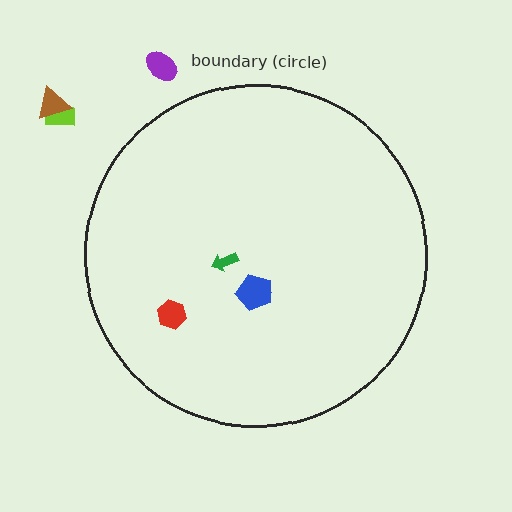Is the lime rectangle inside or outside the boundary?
Outside.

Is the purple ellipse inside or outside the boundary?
Outside.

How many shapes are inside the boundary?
3 inside, 3 outside.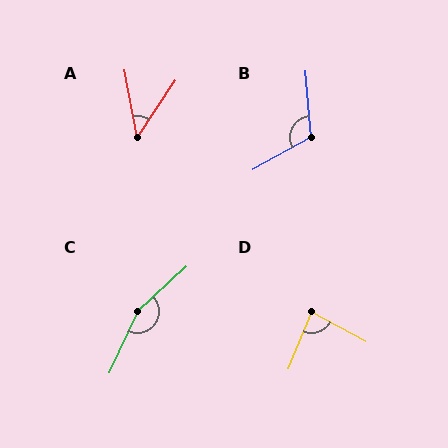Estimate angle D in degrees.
Approximately 84 degrees.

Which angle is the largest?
C, at approximately 158 degrees.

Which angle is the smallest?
A, at approximately 45 degrees.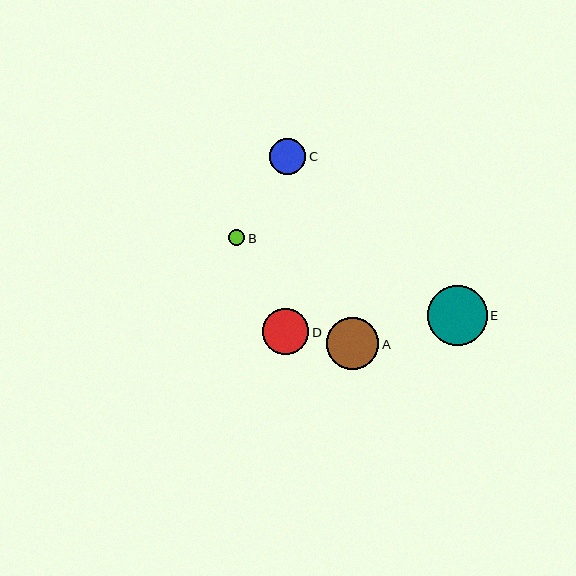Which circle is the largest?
Circle E is the largest with a size of approximately 60 pixels.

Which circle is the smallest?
Circle B is the smallest with a size of approximately 16 pixels.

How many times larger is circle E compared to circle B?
Circle E is approximately 3.6 times the size of circle B.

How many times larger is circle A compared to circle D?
Circle A is approximately 1.1 times the size of circle D.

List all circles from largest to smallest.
From largest to smallest: E, A, D, C, B.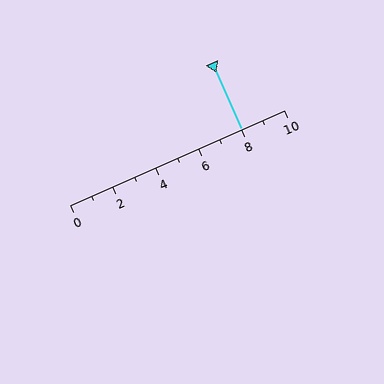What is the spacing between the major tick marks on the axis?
The major ticks are spaced 2 apart.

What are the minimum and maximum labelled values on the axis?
The axis runs from 0 to 10.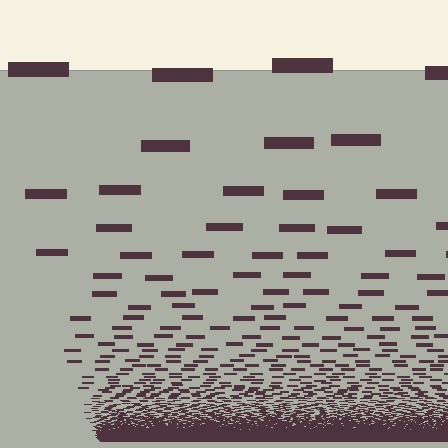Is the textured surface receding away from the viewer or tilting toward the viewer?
The surface appears to tilt toward the viewer. Texture elements get larger and sparser toward the top.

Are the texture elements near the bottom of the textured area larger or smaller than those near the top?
Smaller. The gradient is inverted — elements near the bottom are smaller and denser.